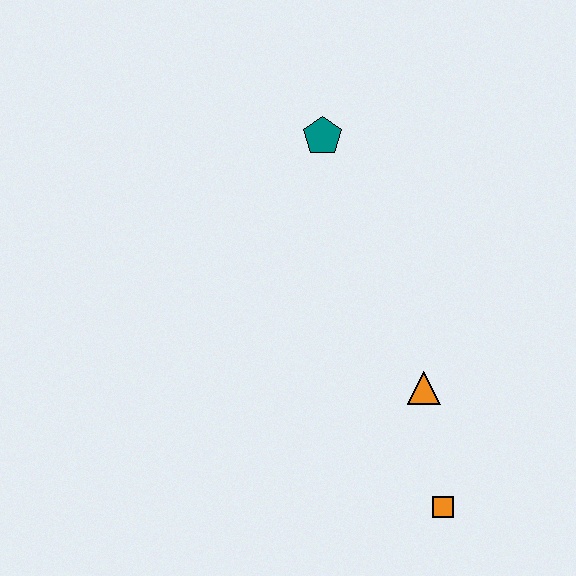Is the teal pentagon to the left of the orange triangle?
Yes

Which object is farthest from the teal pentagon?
The orange square is farthest from the teal pentagon.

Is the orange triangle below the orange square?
No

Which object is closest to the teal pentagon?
The orange triangle is closest to the teal pentagon.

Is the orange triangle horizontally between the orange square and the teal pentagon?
Yes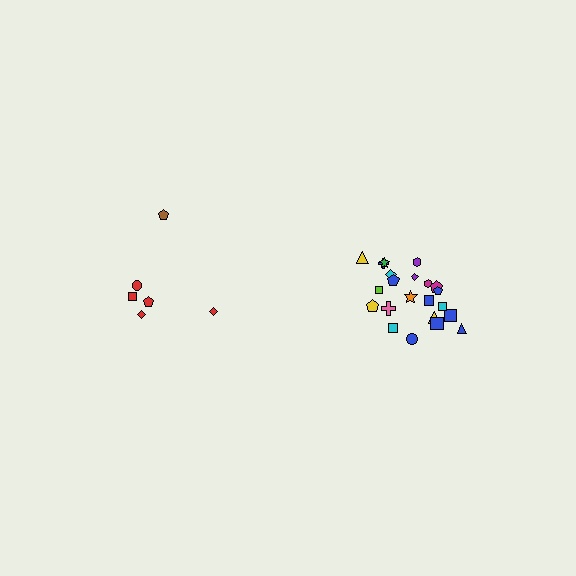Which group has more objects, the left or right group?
The right group.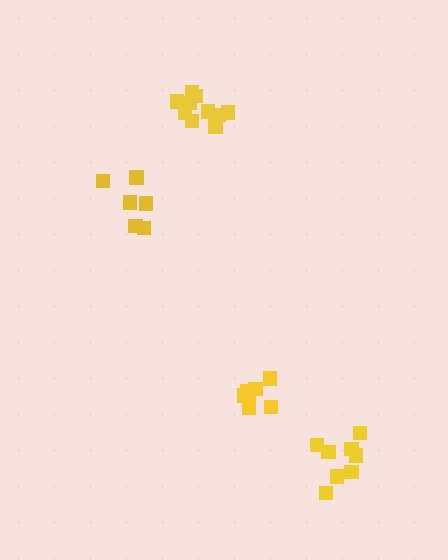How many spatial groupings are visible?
There are 4 spatial groupings.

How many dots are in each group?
Group 1: 6 dots, Group 2: 8 dots, Group 3: 10 dots, Group 4: 7 dots (31 total).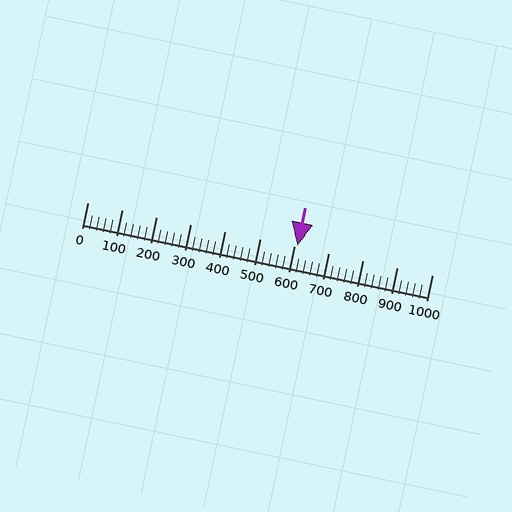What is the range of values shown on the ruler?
The ruler shows values from 0 to 1000.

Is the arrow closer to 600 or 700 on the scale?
The arrow is closer to 600.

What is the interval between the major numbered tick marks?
The major tick marks are spaced 100 units apart.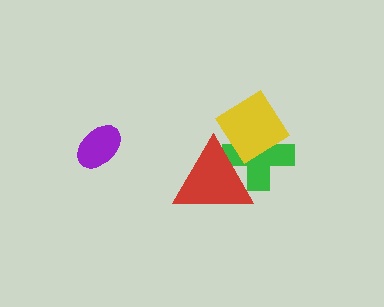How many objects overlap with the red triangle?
1 object overlaps with the red triangle.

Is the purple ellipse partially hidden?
No, no other shape covers it.